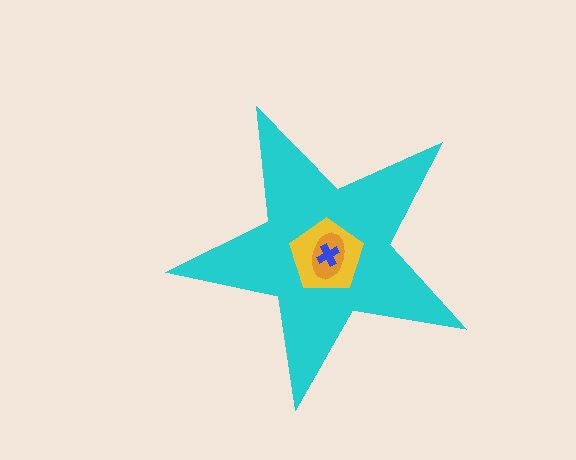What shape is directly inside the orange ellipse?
The blue cross.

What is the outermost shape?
The cyan star.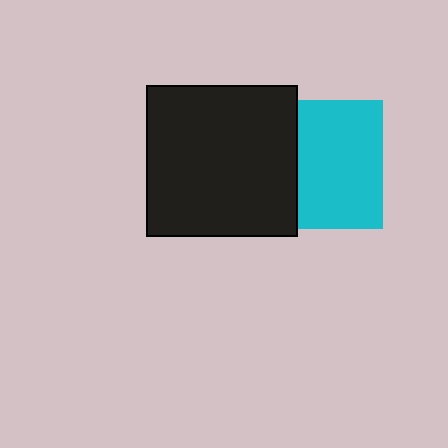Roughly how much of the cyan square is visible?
Most of it is visible (roughly 67%).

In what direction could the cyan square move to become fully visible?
The cyan square could move right. That would shift it out from behind the black square entirely.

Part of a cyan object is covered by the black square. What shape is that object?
It is a square.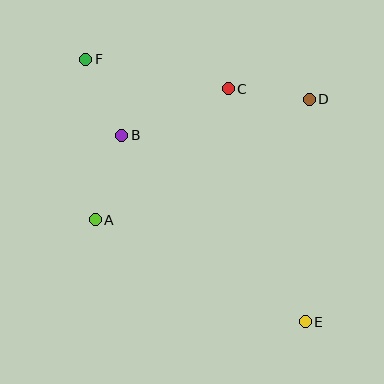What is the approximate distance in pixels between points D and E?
The distance between D and E is approximately 222 pixels.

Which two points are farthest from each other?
Points E and F are farthest from each other.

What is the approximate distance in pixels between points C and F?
The distance between C and F is approximately 146 pixels.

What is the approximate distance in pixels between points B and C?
The distance between B and C is approximately 116 pixels.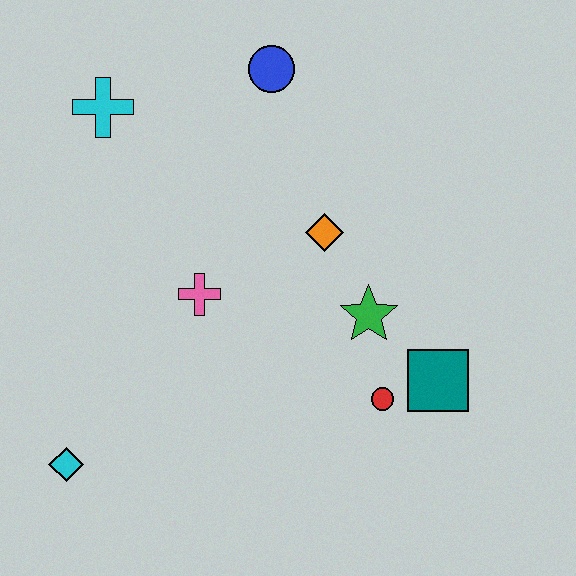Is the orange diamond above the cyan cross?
No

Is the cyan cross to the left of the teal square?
Yes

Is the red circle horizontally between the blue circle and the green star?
No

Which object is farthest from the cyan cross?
The teal square is farthest from the cyan cross.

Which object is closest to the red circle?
The teal square is closest to the red circle.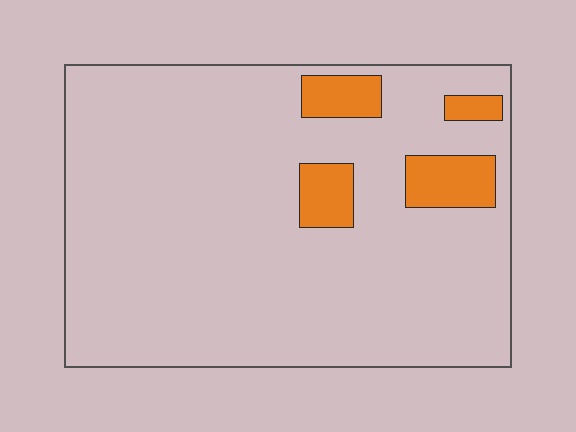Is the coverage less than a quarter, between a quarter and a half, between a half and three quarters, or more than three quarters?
Less than a quarter.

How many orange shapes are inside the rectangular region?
4.